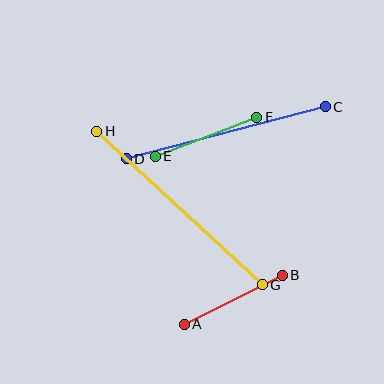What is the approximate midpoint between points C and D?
The midpoint is at approximately (226, 133) pixels.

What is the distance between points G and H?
The distance is approximately 226 pixels.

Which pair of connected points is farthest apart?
Points G and H are farthest apart.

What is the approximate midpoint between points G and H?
The midpoint is at approximately (180, 208) pixels.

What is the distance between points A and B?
The distance is approximately 110 pixels.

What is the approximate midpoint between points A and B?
The midpoint is at approximately (233, 300) pixels.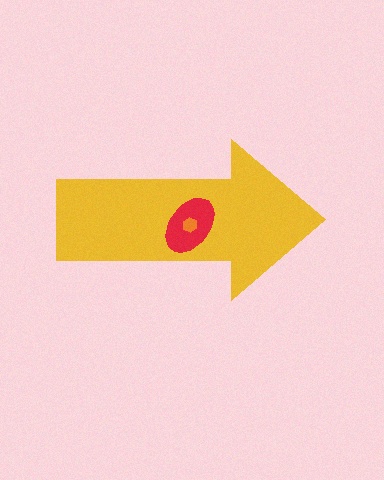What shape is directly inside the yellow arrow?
The red ellipse.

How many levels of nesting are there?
3.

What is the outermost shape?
The yellow arrow.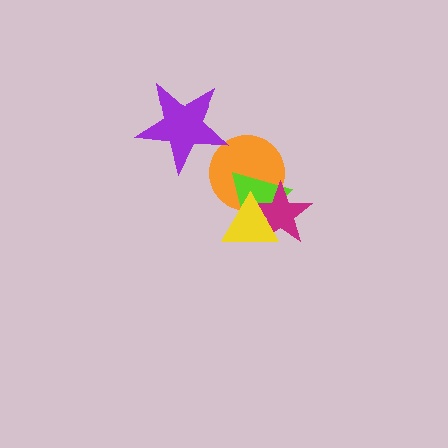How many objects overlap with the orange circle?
3 objects overlap with the orange circle.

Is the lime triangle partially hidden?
Yes, it is partially covered by another shape.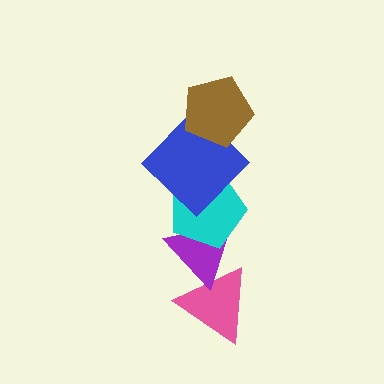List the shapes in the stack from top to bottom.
From top to bottom: the brown pentagon, the blue diamond, the cyan pentagon, the purple triangle, the pink triangle.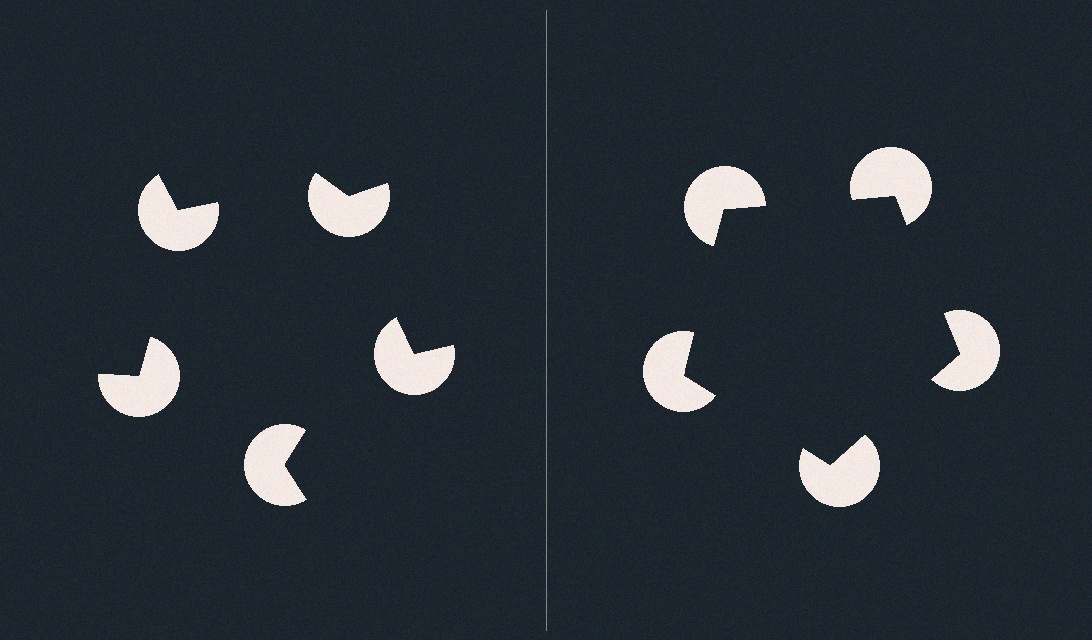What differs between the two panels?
The pac-man discs are positioned identically on both sides; only the wedge orientations differ. On the right they align to a pentagon; on the left they are misaligned.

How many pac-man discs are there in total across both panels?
10 — 5 on each side.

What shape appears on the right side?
An illusory pentagon.